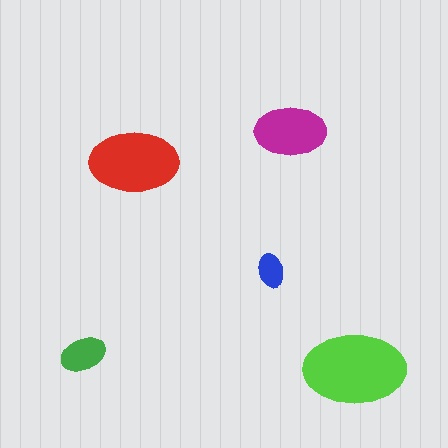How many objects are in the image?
There are 5 objects in the image.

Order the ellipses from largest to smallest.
the lime one, the red one, the magenta one, the green one, the blue one.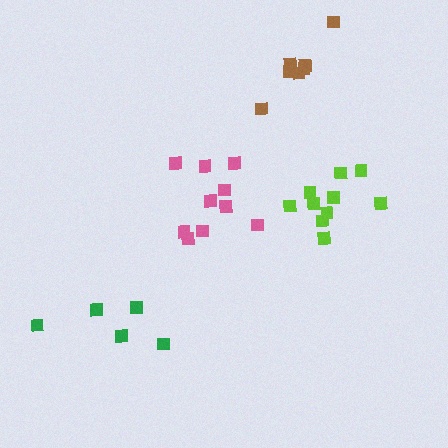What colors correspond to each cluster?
The clusters are colored: green, brown, pink, lime.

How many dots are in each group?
Group 1: 5 dots, Group 2: 7 dots, Group 3: 10 dots, Group 4: 10 dots (32 total).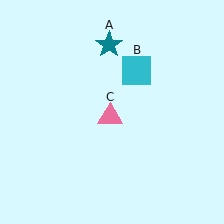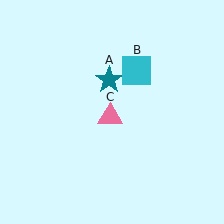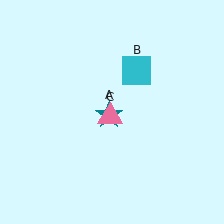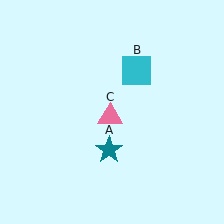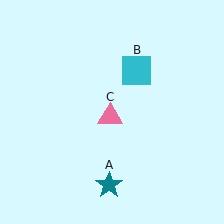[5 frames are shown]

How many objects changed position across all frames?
1 object changed position: teal star (object A).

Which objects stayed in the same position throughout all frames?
Cyan square (object B) and pink triangle (object C) remained stationary.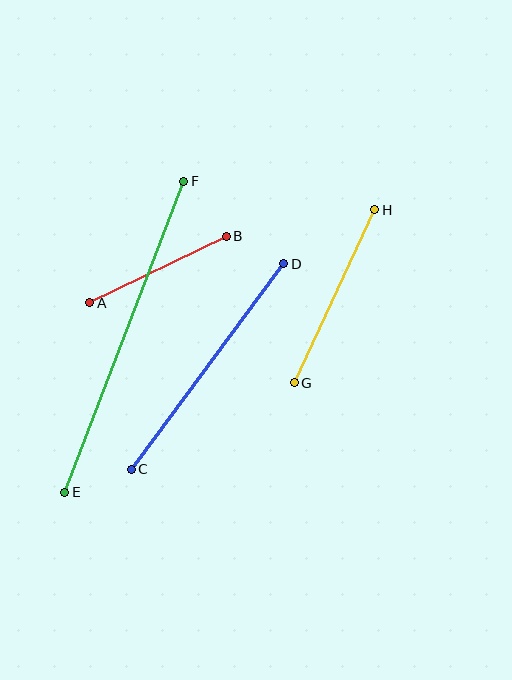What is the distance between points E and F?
The distance is approximately 333 pixels.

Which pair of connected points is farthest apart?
Points E and F are farthest apart.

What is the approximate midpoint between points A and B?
The midpoint is at approximately (158, 270) pixels.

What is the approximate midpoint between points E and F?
The midpoint is at approximately (124, 337) pixels.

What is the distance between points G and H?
The distance is approximately 191 pixels.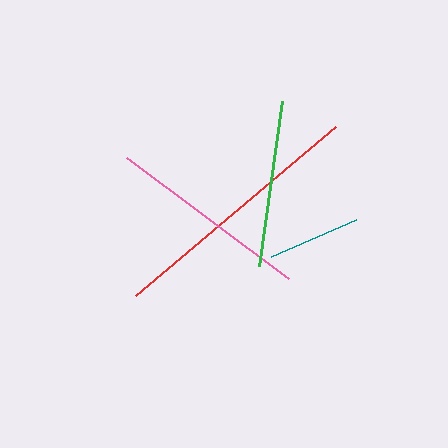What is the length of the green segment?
The green segment is approximately 167 pixels long.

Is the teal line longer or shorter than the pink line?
The pink line is longer than the teal line.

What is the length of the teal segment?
The teal segment is approximately 93 pixels long.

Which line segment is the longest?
The red line is the longest at approximately 261 pixels.